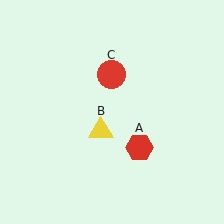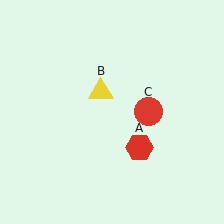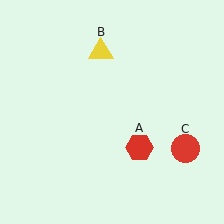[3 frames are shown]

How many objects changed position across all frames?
2 objects changed position: yellow triangle (object B), red circle (object C).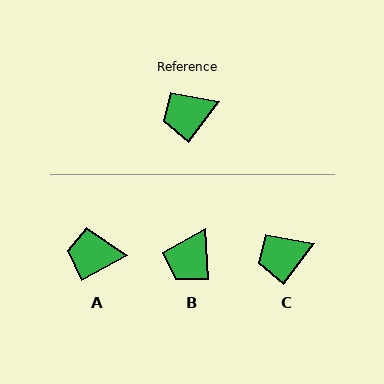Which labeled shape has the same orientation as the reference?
C.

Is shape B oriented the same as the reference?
No, it is off by about 40 degrees.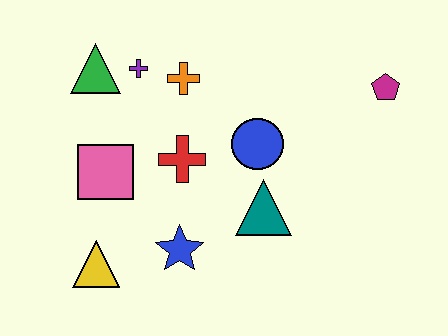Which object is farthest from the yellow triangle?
The magenta pentagon is farthest from the yellow triangle.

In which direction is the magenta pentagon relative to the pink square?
The magenta pentagon is to the right of the pink square.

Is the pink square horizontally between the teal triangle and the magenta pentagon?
No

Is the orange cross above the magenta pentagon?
Yes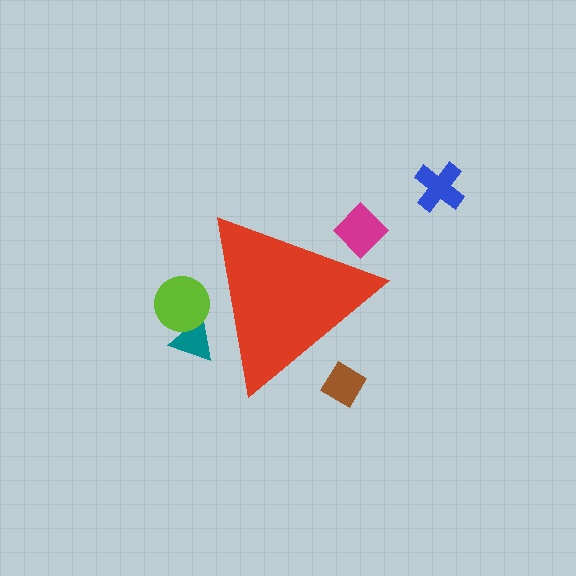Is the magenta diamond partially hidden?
Yes, the magenta diamond is partially hidden behind the red triangle.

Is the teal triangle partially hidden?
Yes, the teal triangle is partially hidden behind the red triangle.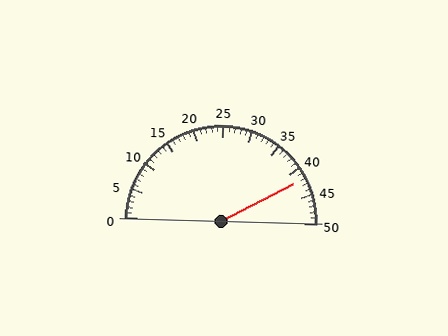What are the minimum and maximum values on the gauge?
The gauge ranges from 0 to 50.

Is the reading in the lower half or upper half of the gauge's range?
The reading is in the upper half of the range (0 to 50).